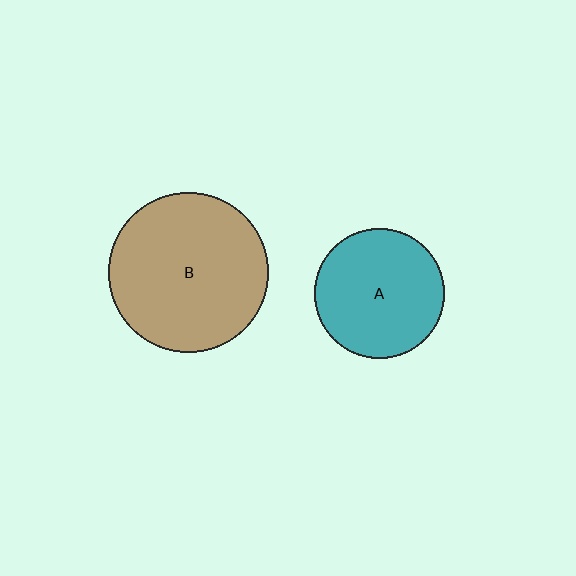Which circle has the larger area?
Circle B (brown).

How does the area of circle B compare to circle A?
Approximately 1.5 times.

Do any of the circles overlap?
No, none of the circles overlap.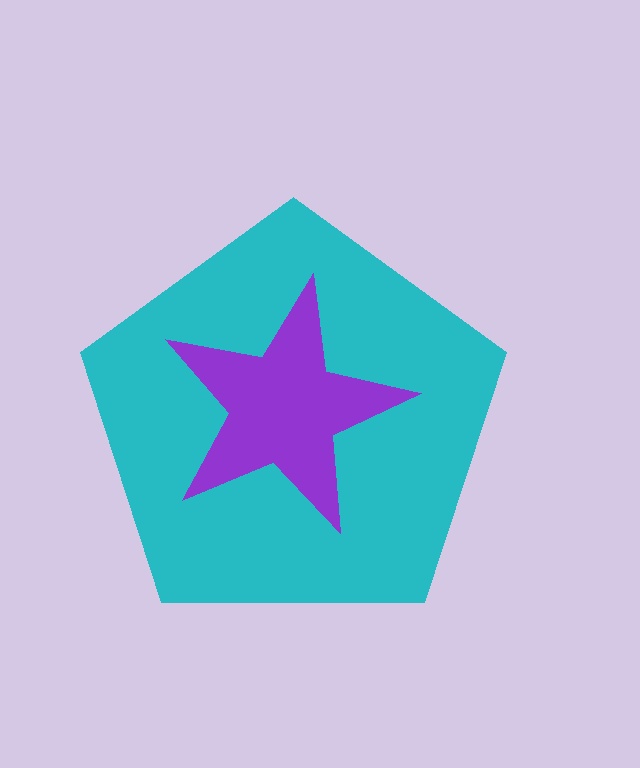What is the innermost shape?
The purple star.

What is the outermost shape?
The cyan pentagon.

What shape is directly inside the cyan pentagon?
The purple star.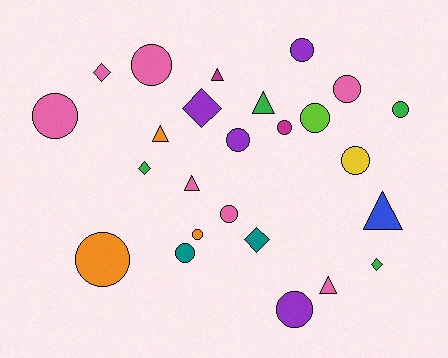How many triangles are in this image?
There are 6 triangles.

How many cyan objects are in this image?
There are no cyan objects.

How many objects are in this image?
There are 25 objects.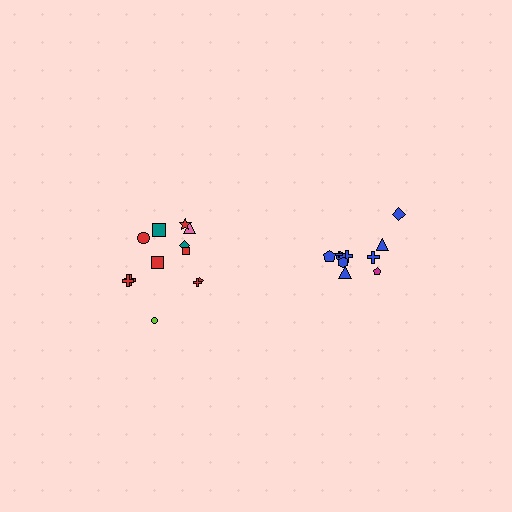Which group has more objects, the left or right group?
The left group.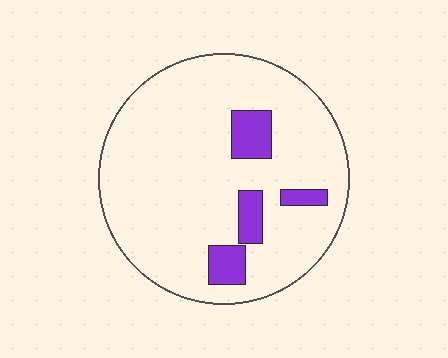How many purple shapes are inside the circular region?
4.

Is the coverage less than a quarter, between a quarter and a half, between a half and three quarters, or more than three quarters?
Less than a quarter.